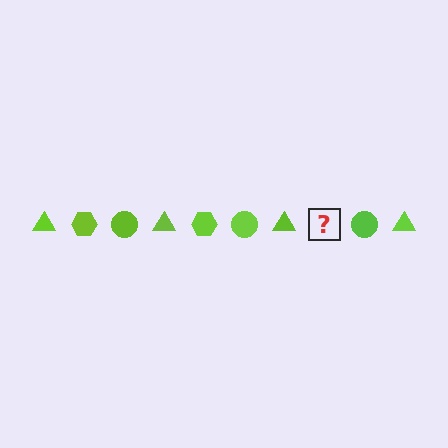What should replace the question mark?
The question mark should be replaced with a lime hexagon.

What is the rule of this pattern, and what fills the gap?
The rule is that the pattern cycles through triangle, hexagon, circle shapes in lime. The gap should be filled with a lime hexagon.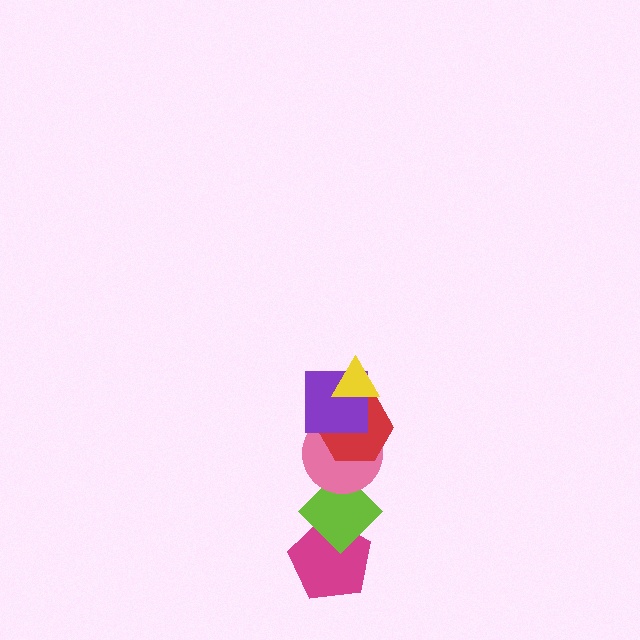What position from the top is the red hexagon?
The red hexagon is 3rd from the top.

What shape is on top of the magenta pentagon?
The lime diamond is on top of the magenta pentagon.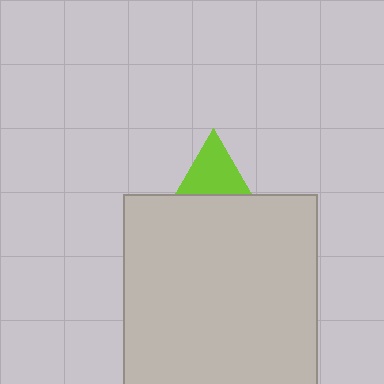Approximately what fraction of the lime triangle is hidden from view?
Roughly 60% of the lime triangle is hidden behind the light gray square.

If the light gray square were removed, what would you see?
You would see the complete lime triangle.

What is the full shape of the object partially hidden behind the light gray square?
The partially hidden object is a lime triangle.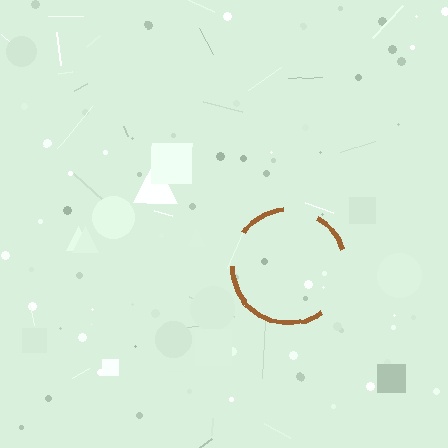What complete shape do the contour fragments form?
The contour fragments form a circle.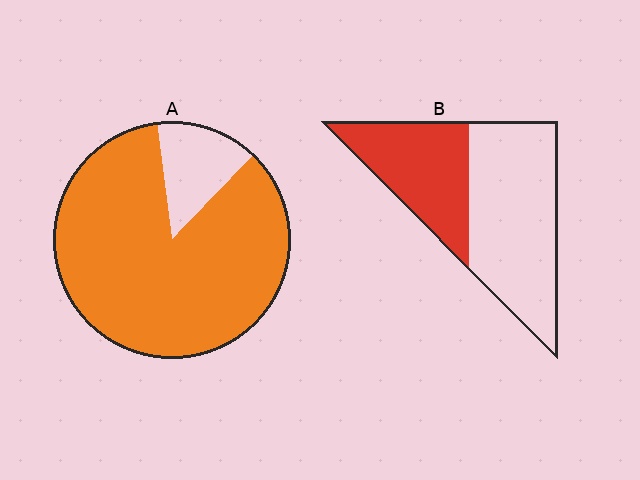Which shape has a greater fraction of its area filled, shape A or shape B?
Shape A.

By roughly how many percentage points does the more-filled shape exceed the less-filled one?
By roughly 45 percentage points (A over B).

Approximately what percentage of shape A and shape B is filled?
A is approximately 85% and B is approximately 40%.